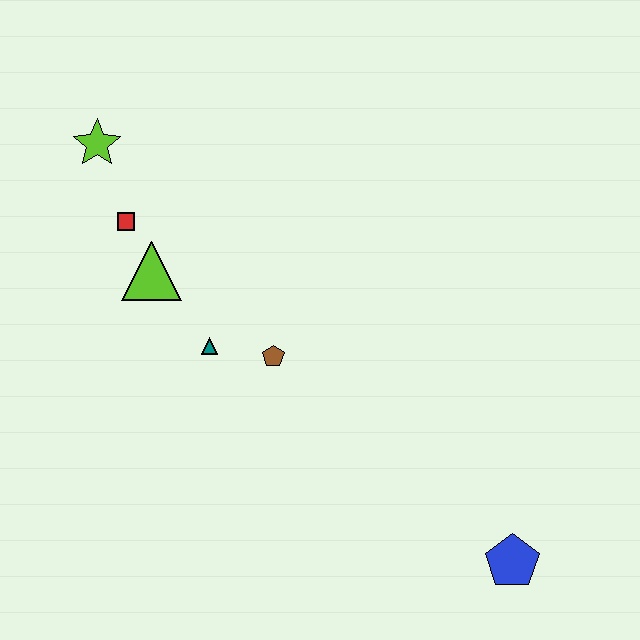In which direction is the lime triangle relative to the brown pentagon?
The lime triangle is to the left of the brown pentagon.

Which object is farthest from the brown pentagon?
The blue pentagon is farthest from the brown pentagon.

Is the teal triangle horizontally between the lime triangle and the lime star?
No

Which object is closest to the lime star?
The red square is closest to the lime star.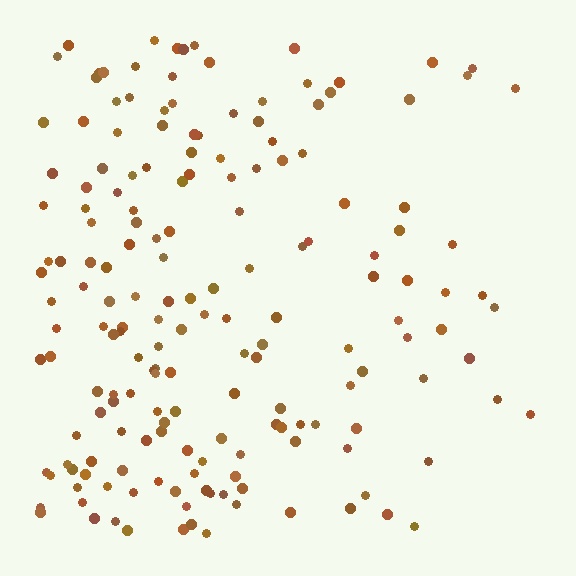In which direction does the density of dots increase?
From right to left, with the left side densest.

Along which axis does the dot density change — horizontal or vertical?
Horizontal.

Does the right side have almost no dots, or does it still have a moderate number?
Still a moderate number, just noticeably fewer than the left.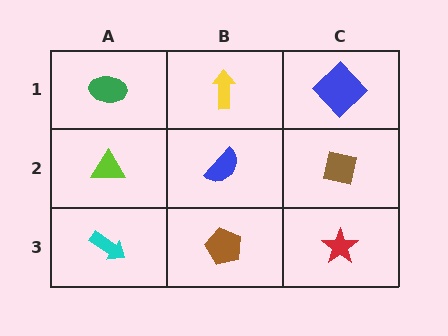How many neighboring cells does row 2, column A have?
3.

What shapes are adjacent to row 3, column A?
A lime triangle (row 2, column A), a brown pentagon (row 3, column B).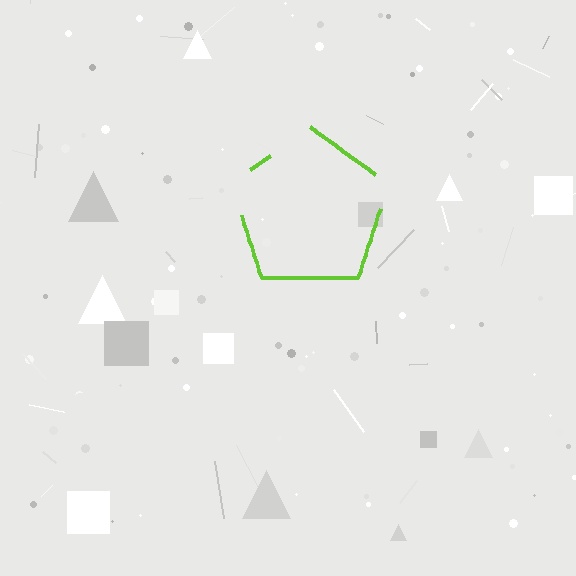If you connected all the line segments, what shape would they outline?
They would outline a pentagon.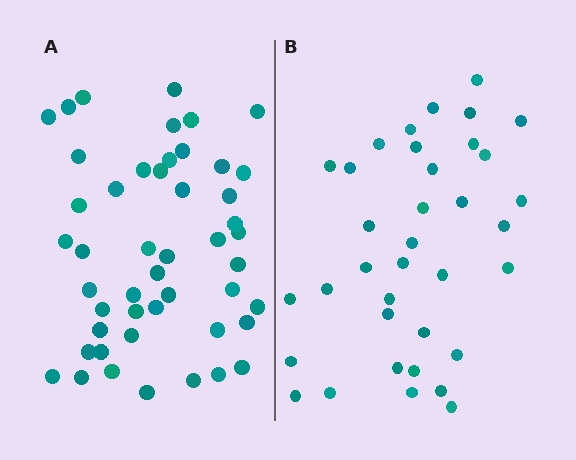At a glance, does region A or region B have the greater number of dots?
Region A (the left region) has more dots.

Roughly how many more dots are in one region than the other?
Region A has roughly 12 or so more dots than region B.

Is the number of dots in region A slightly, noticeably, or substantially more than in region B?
Region A has noticeably more, but not dramatically so. The ratio is roughly 1.3 to 1.